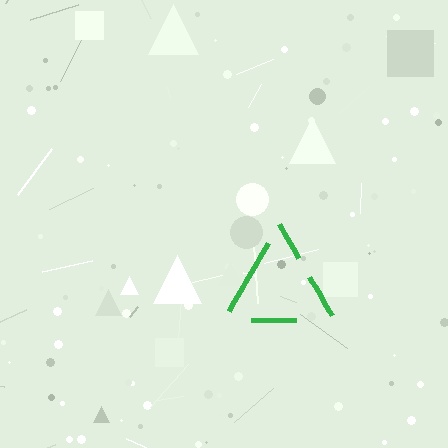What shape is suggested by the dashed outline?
The dashed outline suggests a triangle.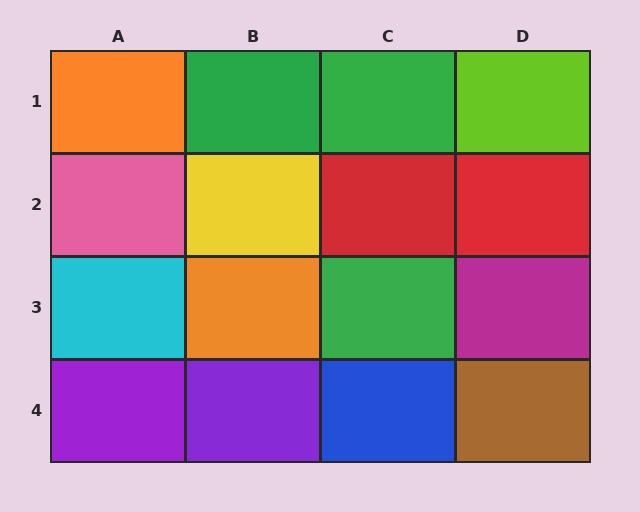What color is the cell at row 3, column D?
Magenta.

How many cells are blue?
1 cell is blue.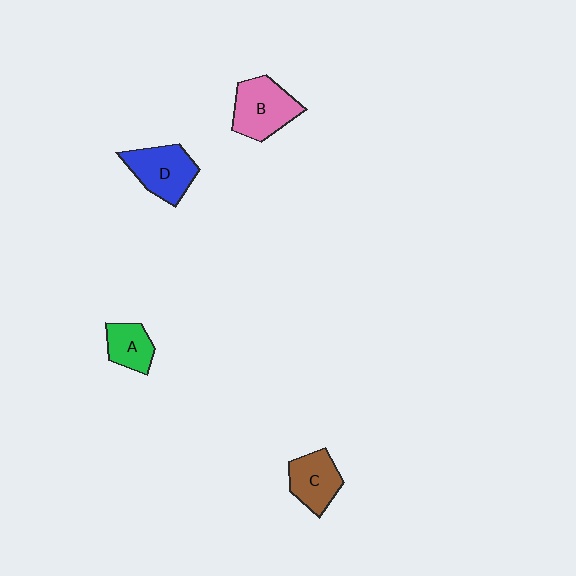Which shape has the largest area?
Shape B (pink).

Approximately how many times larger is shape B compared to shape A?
Approximately 1.7 times.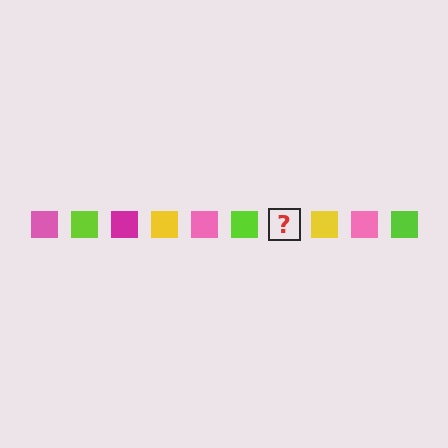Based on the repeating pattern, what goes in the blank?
The blank should be a magenta square.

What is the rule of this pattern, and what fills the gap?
The rule is that the pattern cycles through pink, lime, magenta, yellow squares. The gap should be filled with a magenta square.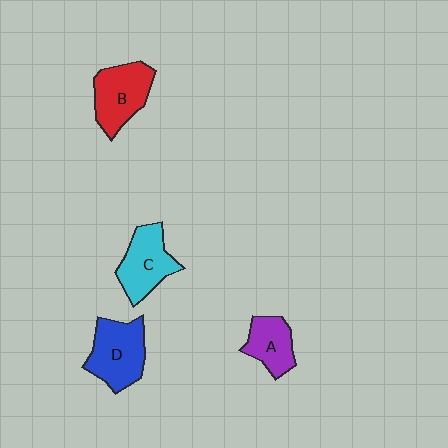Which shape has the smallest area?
Shape A (purple).